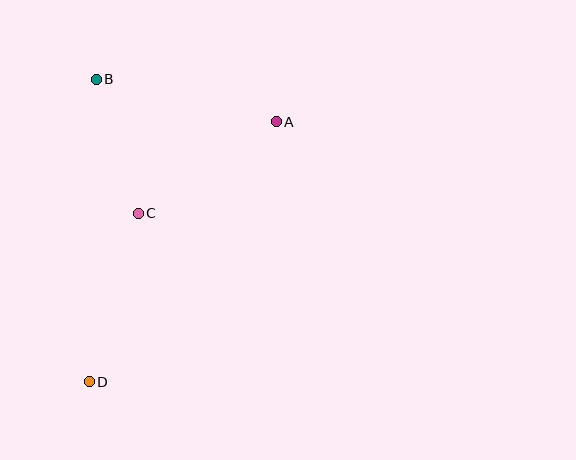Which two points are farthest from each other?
Points A and D are farthest from each other.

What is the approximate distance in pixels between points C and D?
The distance between C and D is approximately 175 pixels.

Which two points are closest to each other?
Points B and C are closest to each other.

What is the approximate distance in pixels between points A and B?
The distance between A and B is approximately 185 pixels.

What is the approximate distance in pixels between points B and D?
The distance between B and D is approximately 303 pixels.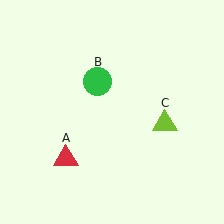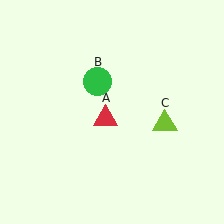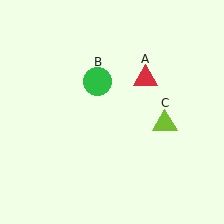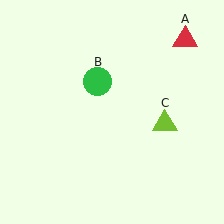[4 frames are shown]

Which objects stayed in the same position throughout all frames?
Green circle (object B) and lime triangle (object C) remained stationary.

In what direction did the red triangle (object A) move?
The red triangle (object A) moved up and to the right.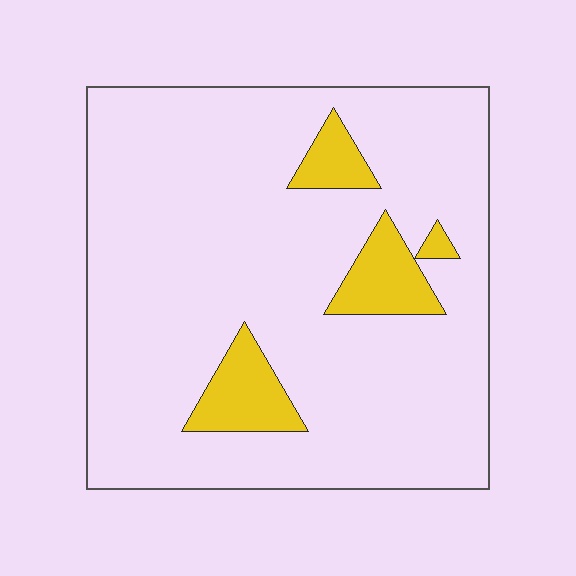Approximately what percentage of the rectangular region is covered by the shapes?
Approximately 10%.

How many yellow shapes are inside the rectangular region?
4.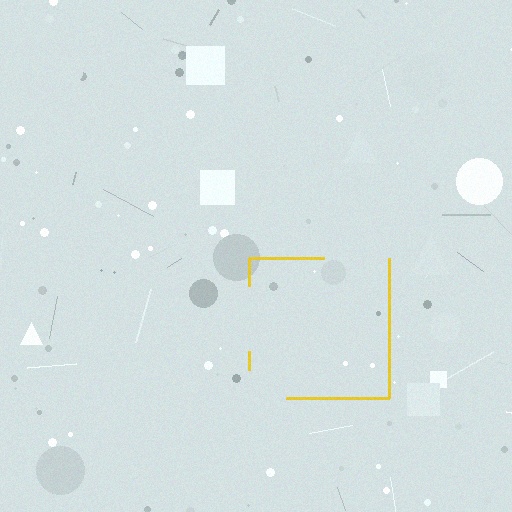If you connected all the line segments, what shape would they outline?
They would outline a square.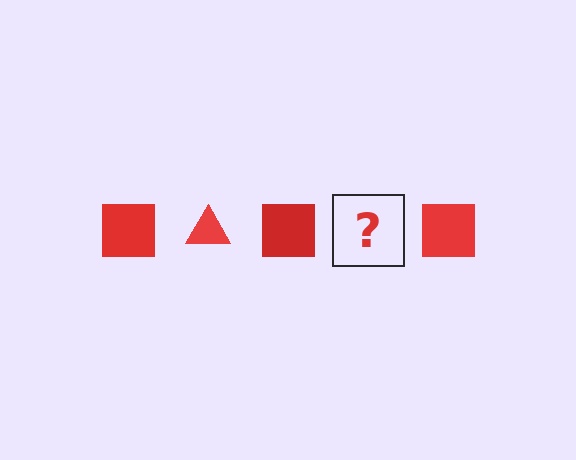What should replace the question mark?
The question mark should be replaced with a red triangle.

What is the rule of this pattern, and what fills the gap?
The rule is that the pattern cycles through square, triangle shapes in red. The gap should be filled with a red triangle.